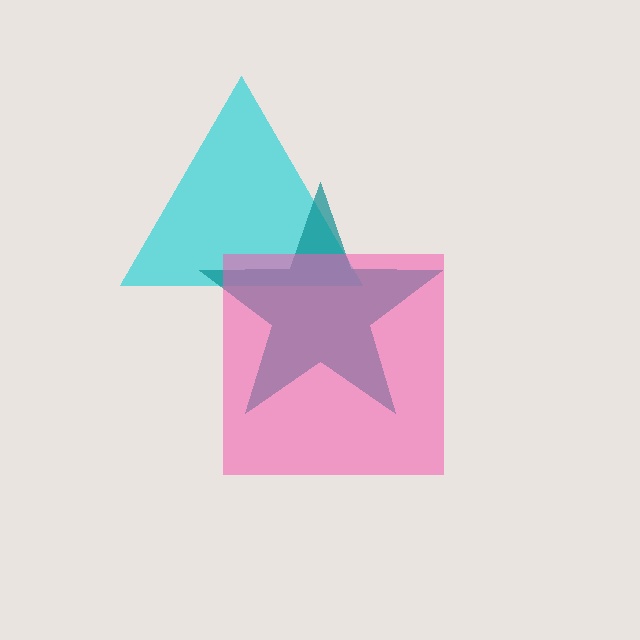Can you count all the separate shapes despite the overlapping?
Yes, there are 3 separate shapes.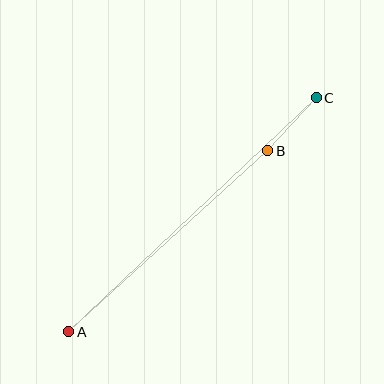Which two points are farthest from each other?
Points A and C are farthest from each other.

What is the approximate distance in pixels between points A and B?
The distance between A and B is approximately 269 pixels.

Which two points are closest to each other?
Points B and C are closest to each other.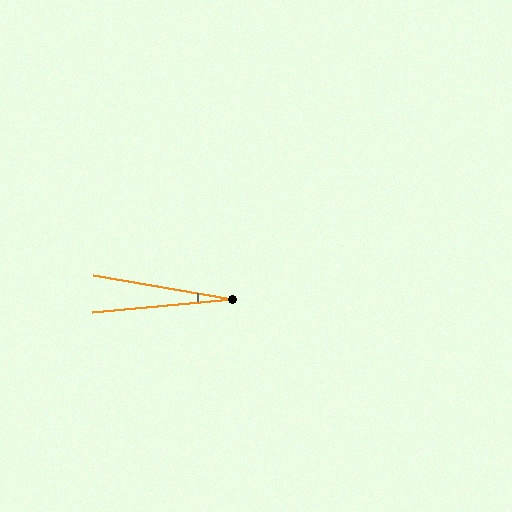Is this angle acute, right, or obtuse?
It is acute.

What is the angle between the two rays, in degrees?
Approximately 15 degrees.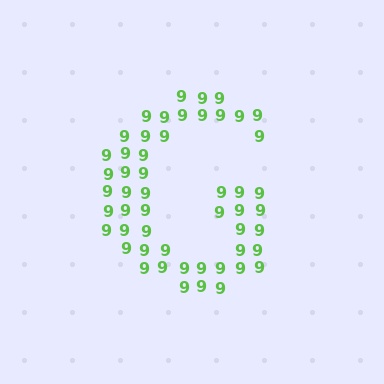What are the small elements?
The small elements are digit 9's.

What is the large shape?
The large shape is the letter G.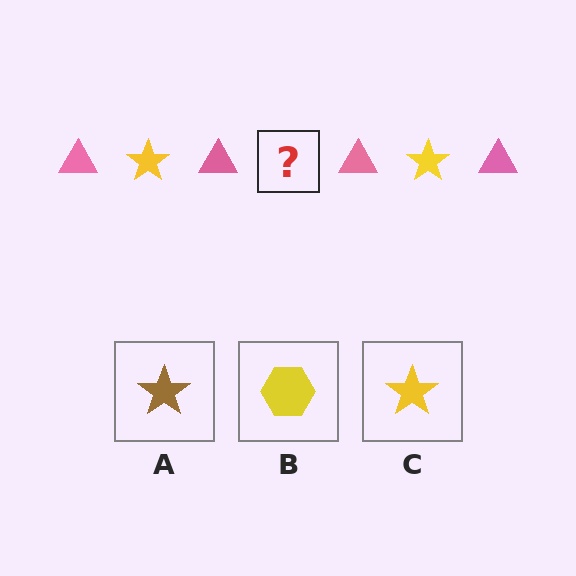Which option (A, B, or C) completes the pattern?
C.